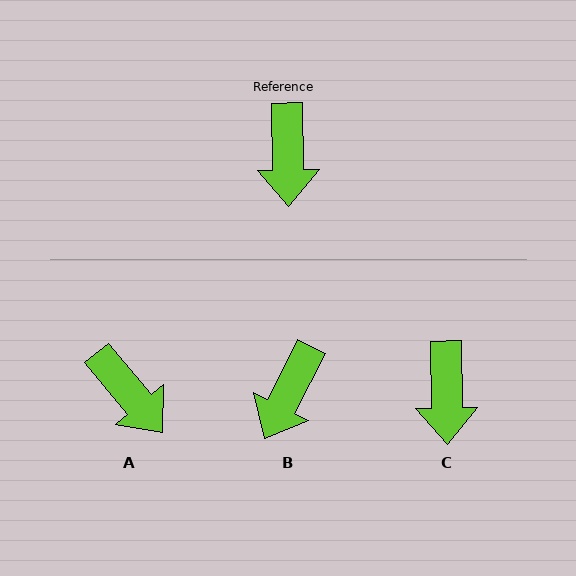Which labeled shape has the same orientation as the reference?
C.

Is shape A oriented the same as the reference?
No, it is off by about 39 degrees.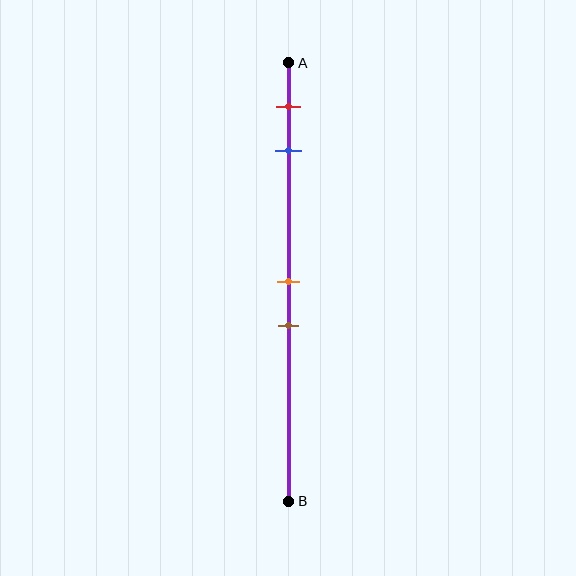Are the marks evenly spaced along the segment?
No, the marks are not evenly spaced.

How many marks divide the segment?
There are 4 marks dividing the segment.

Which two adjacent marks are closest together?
The orange and brown marks are the closest adjacent pair.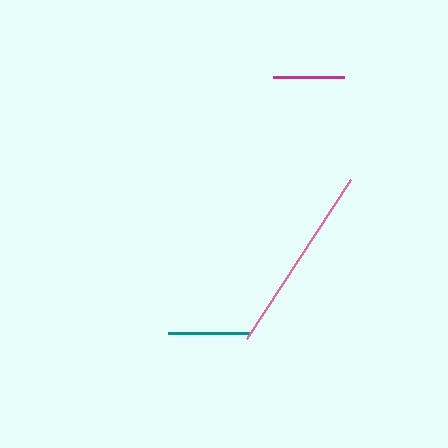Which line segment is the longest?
The pink line is the longest at approximately 190 pixels.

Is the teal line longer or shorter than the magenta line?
The teal line is longer than the magenta line.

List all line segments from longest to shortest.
From longest to shortest: pink, teal, magenta.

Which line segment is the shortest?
The magenta line is the shortest at approximately 71 pixels.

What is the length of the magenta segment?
The magenta segment is approximately 71 pixels long.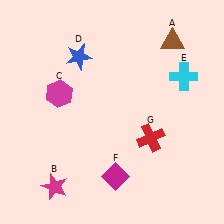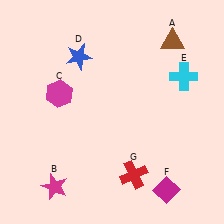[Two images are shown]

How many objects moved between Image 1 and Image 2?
2 objects moved between the two images.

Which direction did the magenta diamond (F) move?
The magenta diamond (F) moved right.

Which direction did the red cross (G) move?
The red cross (G) moved down.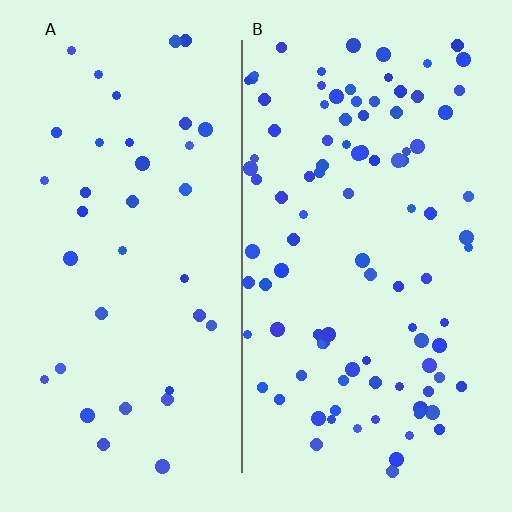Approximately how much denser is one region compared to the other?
Approximately 2.6× — region B over region A.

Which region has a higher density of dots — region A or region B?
B (the right).